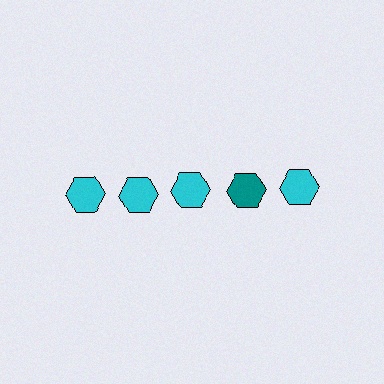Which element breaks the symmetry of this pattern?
The teal hexagon in the top row, second from right column breaks the symmetry. All other shapes are cyan hexagons.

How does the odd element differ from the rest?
It has a different color: teal instead of cyan.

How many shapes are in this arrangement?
There are 5 shapes arranged in a grid pattern.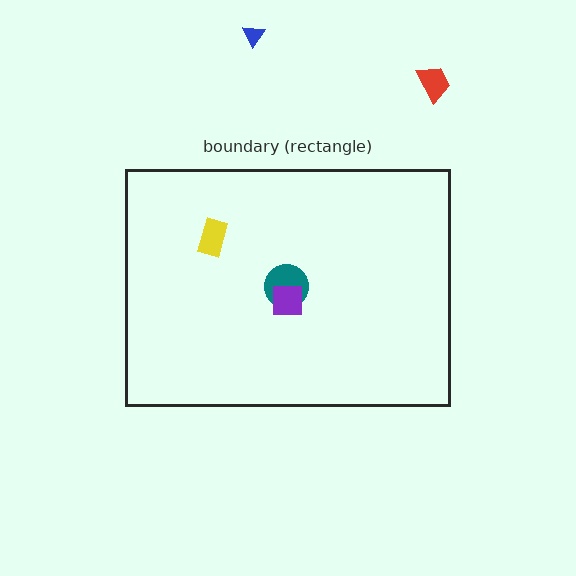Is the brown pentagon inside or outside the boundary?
Inside.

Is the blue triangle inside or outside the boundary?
Outside.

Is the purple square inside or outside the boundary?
Inside.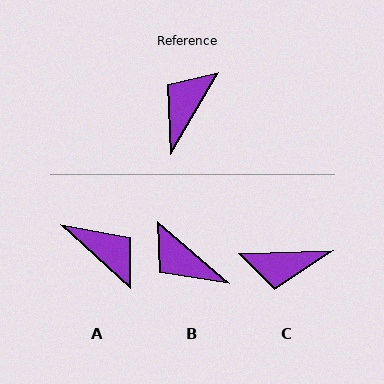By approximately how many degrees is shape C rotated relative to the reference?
Approximately 121 degrees counter-clockwise.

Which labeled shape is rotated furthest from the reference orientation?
C, about 121 degrees away.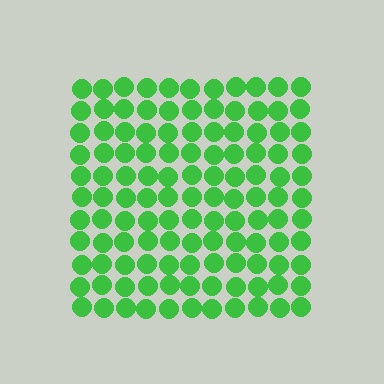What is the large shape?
The large shape is a square.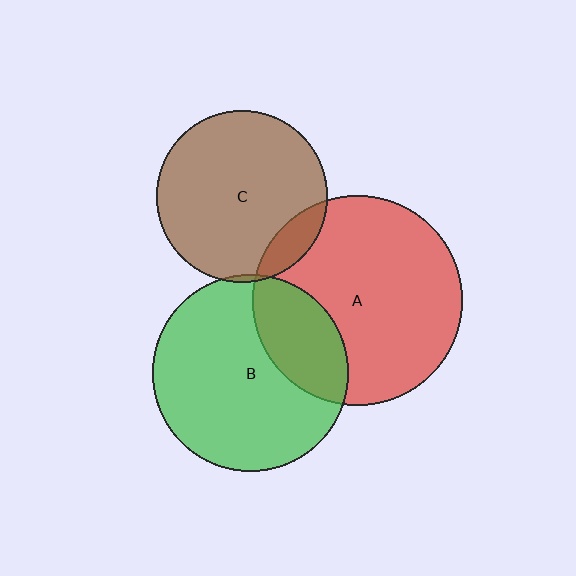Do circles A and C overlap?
Yes.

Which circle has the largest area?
Circle A (red).